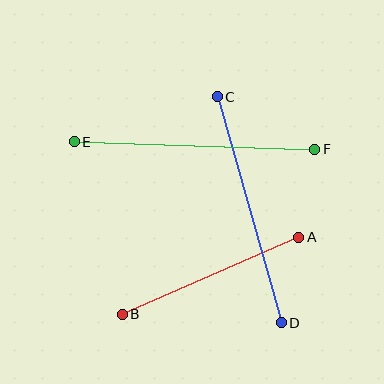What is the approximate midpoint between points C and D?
The midpoint is at approximately (249, 210) pixels.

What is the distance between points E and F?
The distance is approximately 241 pixels.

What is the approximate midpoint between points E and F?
The midpoint is at approximately (194, 146) pixels.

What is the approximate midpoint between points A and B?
The midpoint is at approximately (211, 276) pixels.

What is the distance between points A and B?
The distance is approximately 193 pixels.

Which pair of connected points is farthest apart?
Points E and F are farthest apart.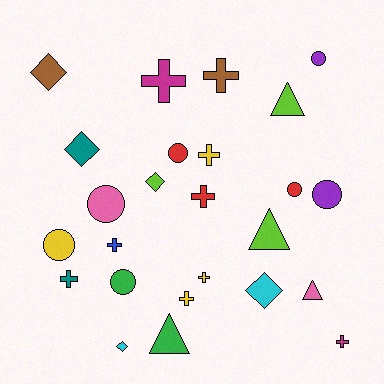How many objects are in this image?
There are 25 objects.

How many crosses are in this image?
There are 9 crosses.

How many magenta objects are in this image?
There are 2 magenta objects.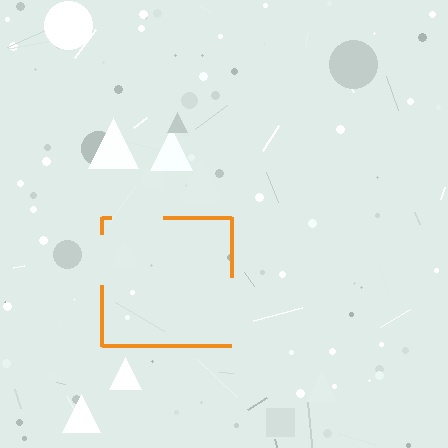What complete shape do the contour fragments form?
The contour fragments form a square.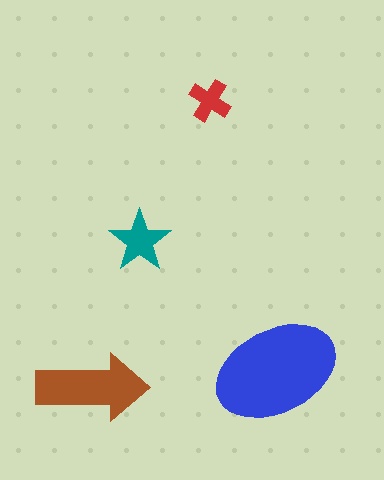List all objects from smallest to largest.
The red cross, the teal star, the brown arrow, the blue ellipse.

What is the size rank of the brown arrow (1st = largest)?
2nd.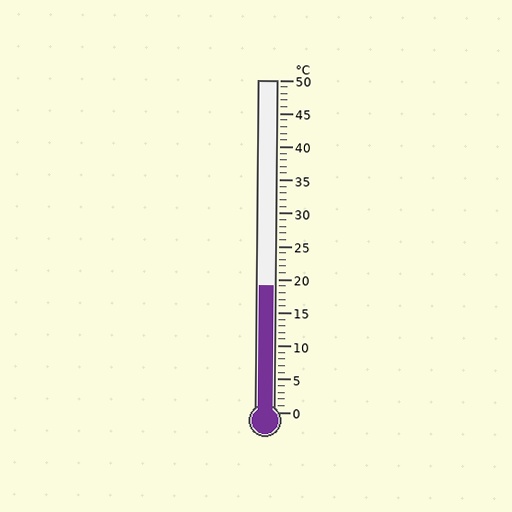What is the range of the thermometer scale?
The thermometer scale ranges from 0°C to 50°C.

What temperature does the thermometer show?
The thermometer shows approximately 19°C.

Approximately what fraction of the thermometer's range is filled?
The thermometer is filled to approximately 40% of its range.